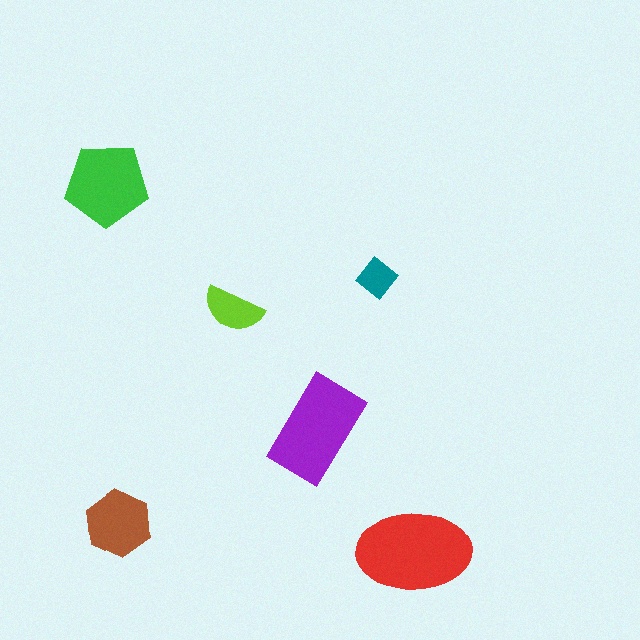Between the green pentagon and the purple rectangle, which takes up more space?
The purple rectangle.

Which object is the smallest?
The teal diamond.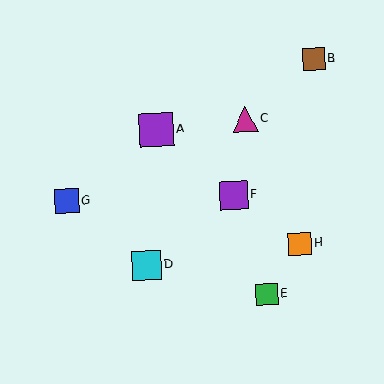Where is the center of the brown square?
The center of the brown square is at (314, 59).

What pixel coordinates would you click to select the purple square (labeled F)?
Click at (233, 195) to select the purple square F.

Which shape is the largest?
The purple square (labeled A) is the largest.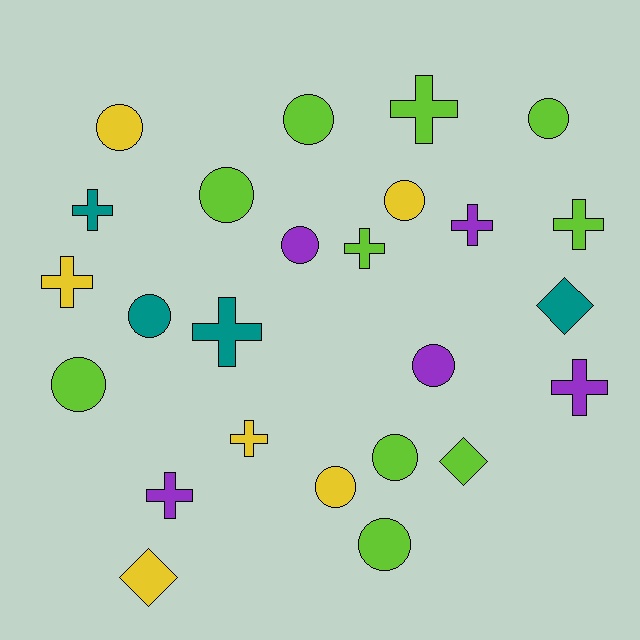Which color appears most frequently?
Lime, with 10 objects.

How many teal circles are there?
There is 1 teal circle.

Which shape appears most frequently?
Circle, with 12 objects.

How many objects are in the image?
There are 25 objects.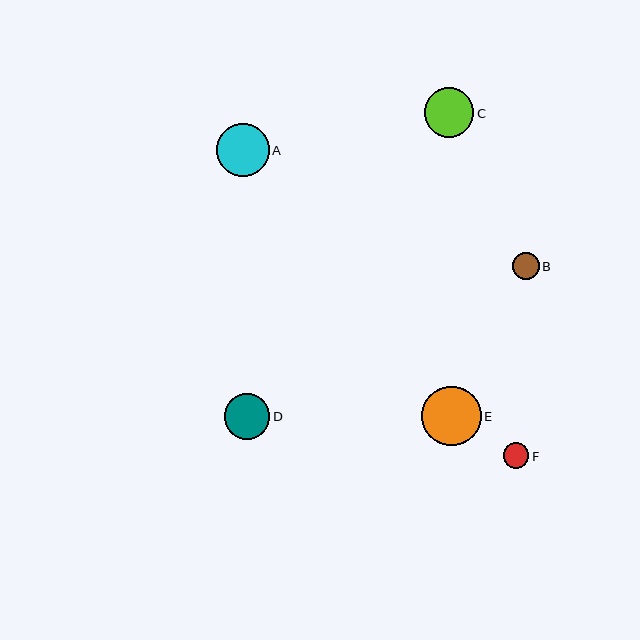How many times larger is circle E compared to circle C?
Circle E is approximately 1.2 times the size of circle C.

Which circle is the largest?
Circle E is the largest with a size of approximately 60 pixels.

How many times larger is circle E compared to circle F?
Circle E is approximately 2.4 times the size of circle F.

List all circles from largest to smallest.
From largest to smallest: E, A, C, D, B, F.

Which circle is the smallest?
Circle F is the smallest with a size of approximately 25 pixels.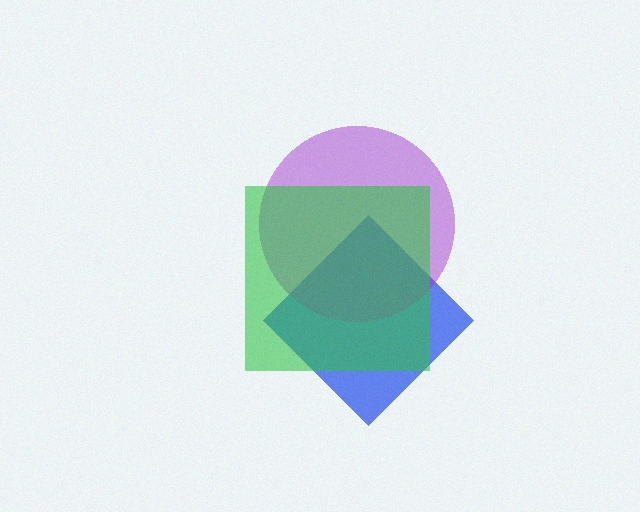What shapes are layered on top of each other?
The layered shapes are: a blue diamond, a purple circle, a green square.